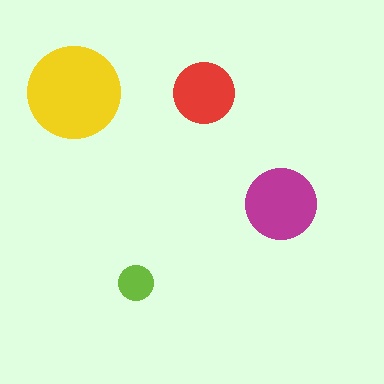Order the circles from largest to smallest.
the yellow one, the magenta one, the red one, the lime one.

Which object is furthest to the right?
The magenta circle is rightmost.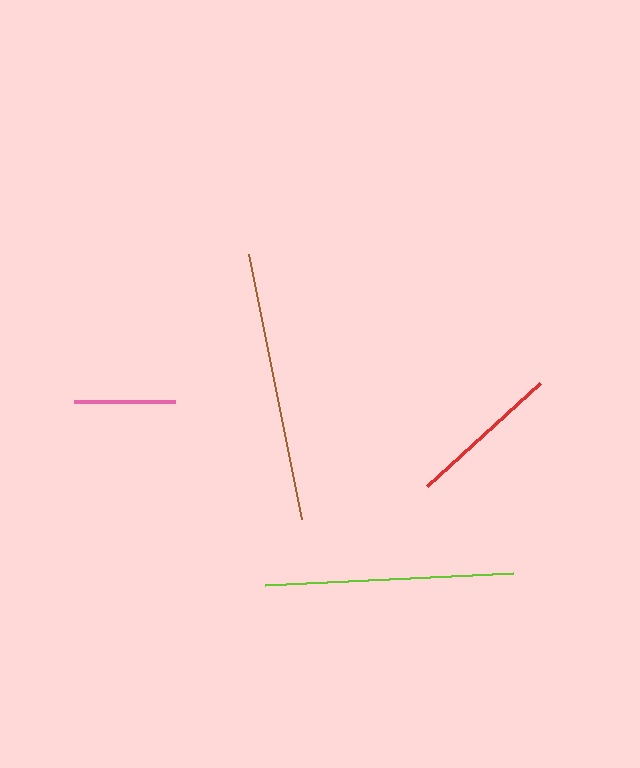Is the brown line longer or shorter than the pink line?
The brown line is longer than the pink line.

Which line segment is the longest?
The brown line is the longest at approximately 270 pixels.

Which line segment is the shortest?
The pink line is the shortest at approximately 101 pixels.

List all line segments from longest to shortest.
From longest to shortest: brown, lime, red, pink.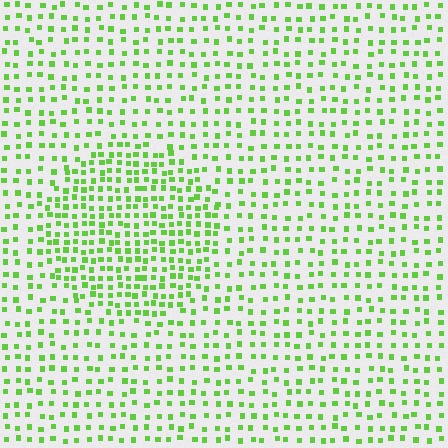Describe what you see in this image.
The image contains small lime elements arranged at two different densities. A circle-shaped region is visible where the elements are more densely packed than the surrounding area.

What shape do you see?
I see a circle.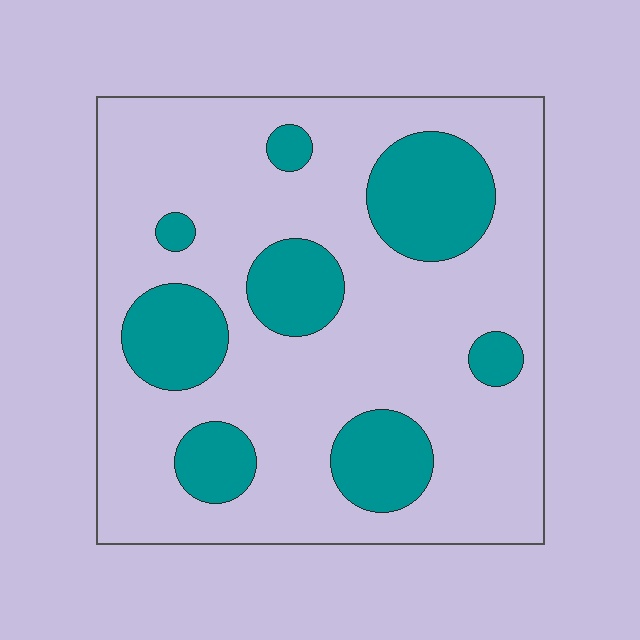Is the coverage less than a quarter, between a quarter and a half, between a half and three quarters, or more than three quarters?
Less than a quarter.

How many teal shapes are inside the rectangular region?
8.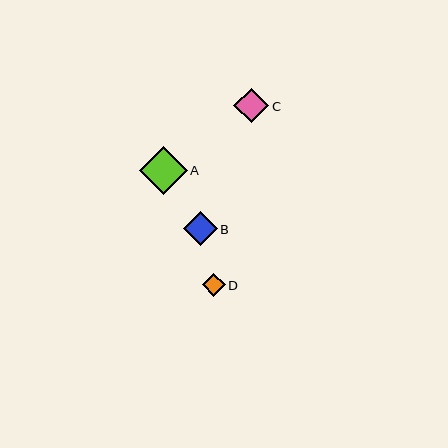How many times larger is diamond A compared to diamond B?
Diamond A is approximately 1.4 times the size of diamond B.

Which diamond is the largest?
Diamond A is the largest with a size of approximately 48 pixels.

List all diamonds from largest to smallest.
From largest to smallest: A, C, B, D.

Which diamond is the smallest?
Diamond D is the smallest with a size of approximately 23 pixels.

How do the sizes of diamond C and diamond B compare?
Diamond C and diamond B are approximately the same size.